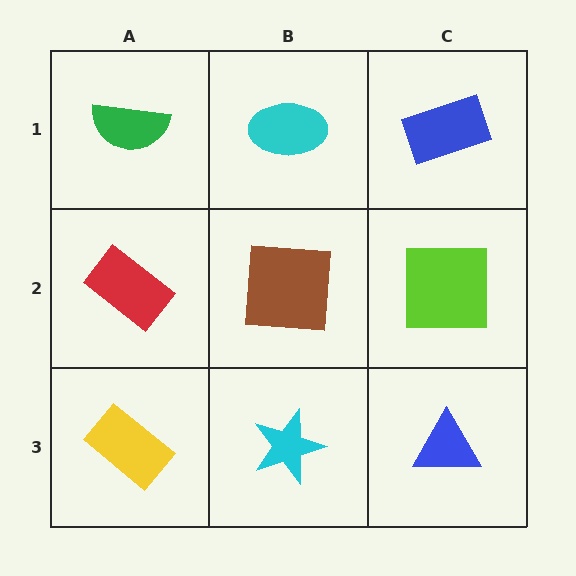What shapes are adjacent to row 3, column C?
A lime square (row 2, column C), a cyan star (row 3, column B).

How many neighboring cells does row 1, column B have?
3.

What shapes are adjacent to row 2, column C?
A blue rectangle (row 1, column C), a blue triangle (row 3, column C), a brown square (row 2, column B).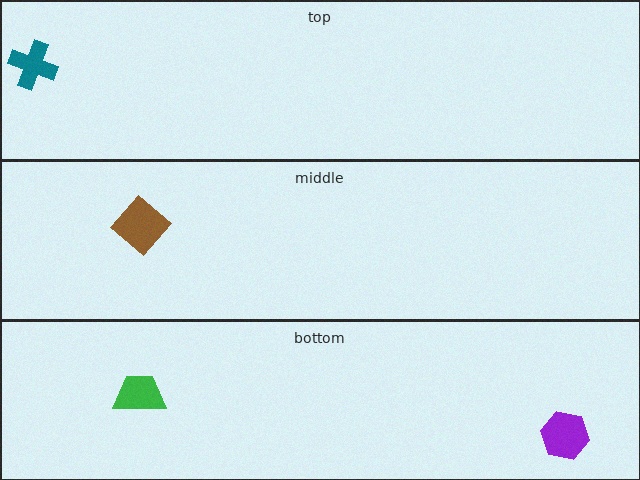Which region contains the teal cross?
The top region.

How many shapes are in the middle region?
1.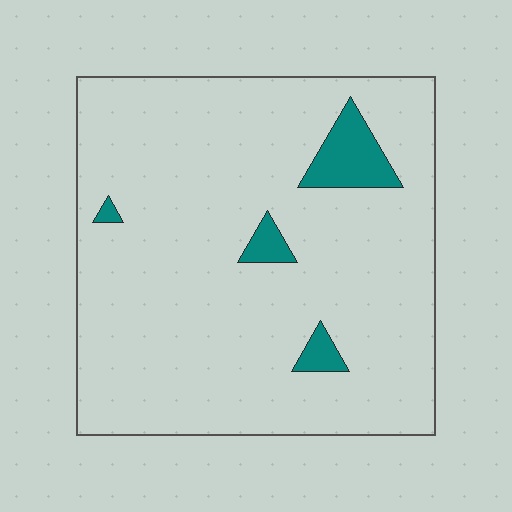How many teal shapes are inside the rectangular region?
4.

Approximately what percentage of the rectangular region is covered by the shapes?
Approximately 5%.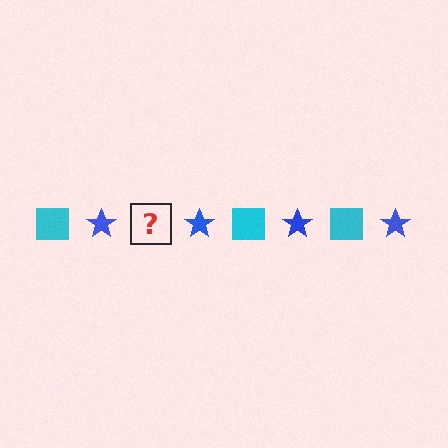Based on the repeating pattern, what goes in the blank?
The blank should be a cyan square.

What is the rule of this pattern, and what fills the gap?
The rule is that the pattern alternates between cyan square and blue star. The gap should be filled with a cyan square.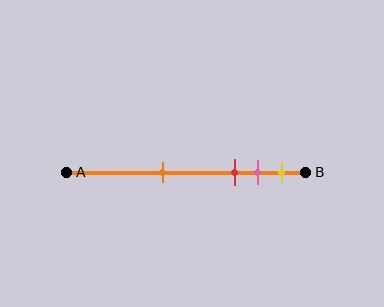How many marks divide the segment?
There are 4 marks dividing the segment.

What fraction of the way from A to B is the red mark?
The red mark is approximately 70% (0.7) of the way from A to B.